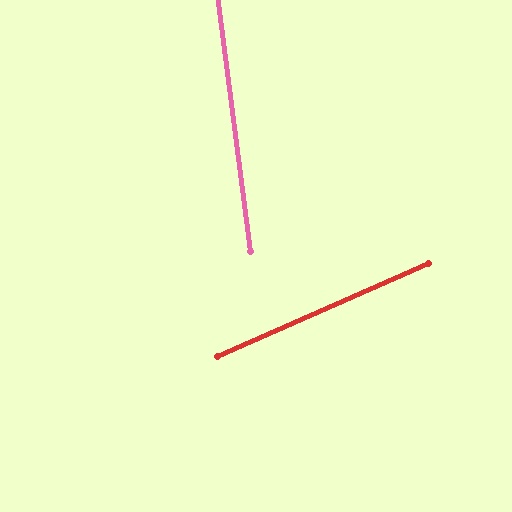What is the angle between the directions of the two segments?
Approximately 74 degrees.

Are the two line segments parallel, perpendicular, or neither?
Neither parallel nor perpendicular — they differ by about 74°.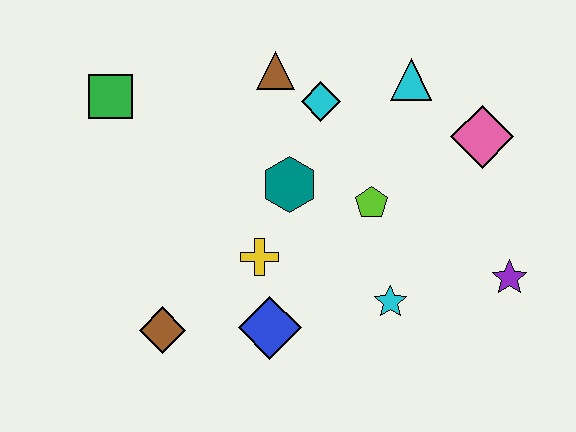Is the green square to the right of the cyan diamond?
No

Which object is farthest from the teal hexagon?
The purple star is farthest from the teal hexagon.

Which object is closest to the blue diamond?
The yellow cross is closest to the blue diamond.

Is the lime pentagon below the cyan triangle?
Yes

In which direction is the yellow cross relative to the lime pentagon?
The yellow cross is to the left of the lime pentagon.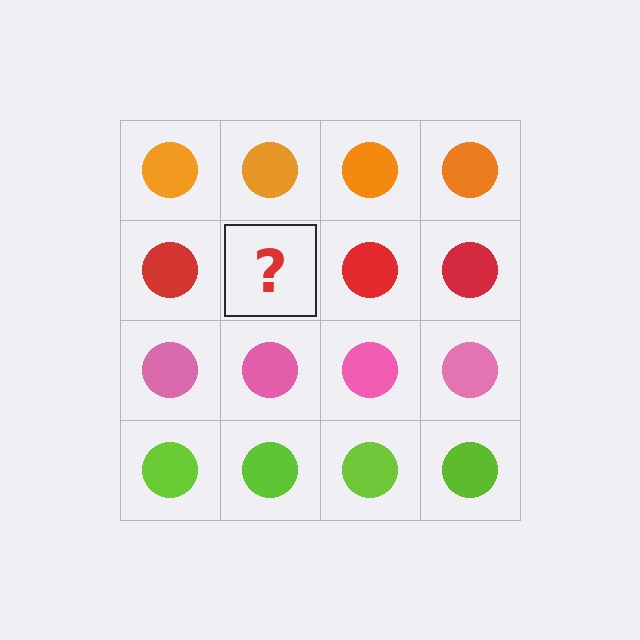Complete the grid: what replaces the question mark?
The question mark should be replaced with a red circle.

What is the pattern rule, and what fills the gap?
The rule is that each row has a consistent color. The gap should be filled with a red circle.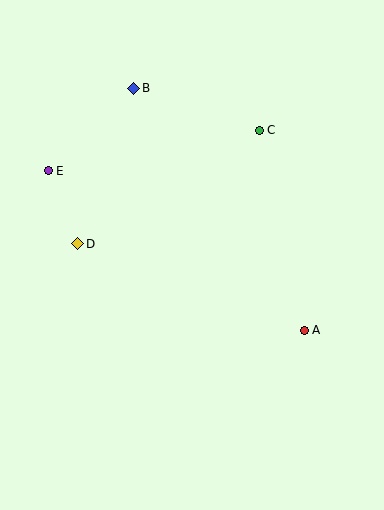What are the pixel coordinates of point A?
Point A is at (304, 330).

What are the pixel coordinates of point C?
Point C is at (259, 130).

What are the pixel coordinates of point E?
Point E is at (48, 171).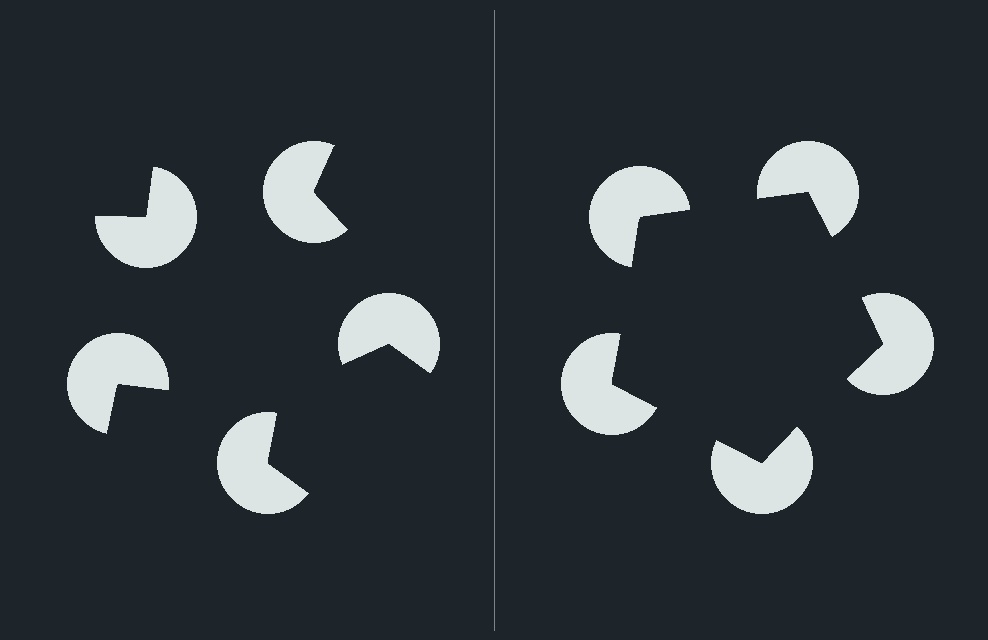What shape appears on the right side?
An illusory pentagon.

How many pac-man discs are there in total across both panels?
10 — 5 on each side.